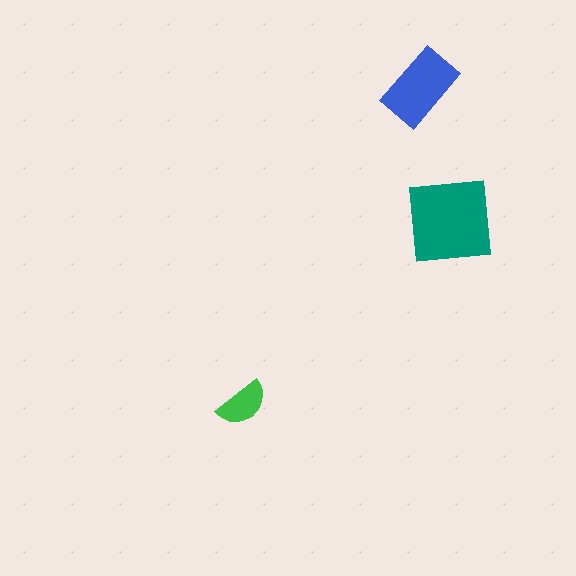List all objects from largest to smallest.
The teal square, the blue rectangle, the green semicircle.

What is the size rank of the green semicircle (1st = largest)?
3rd.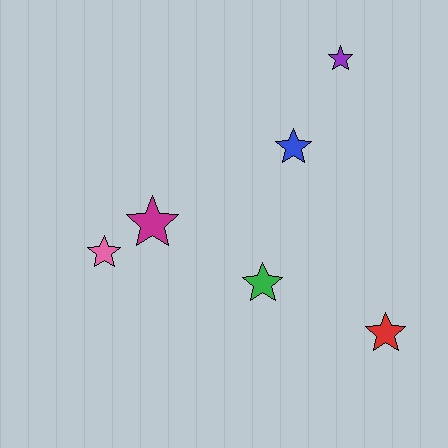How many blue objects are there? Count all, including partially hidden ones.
There is 1 blue object.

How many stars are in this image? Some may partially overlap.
There are 6 stars.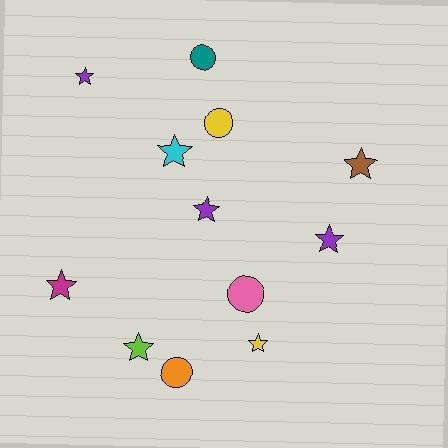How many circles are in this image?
There are 4 circles.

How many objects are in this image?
There are 12 objects.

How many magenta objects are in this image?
There is 1 magenta object.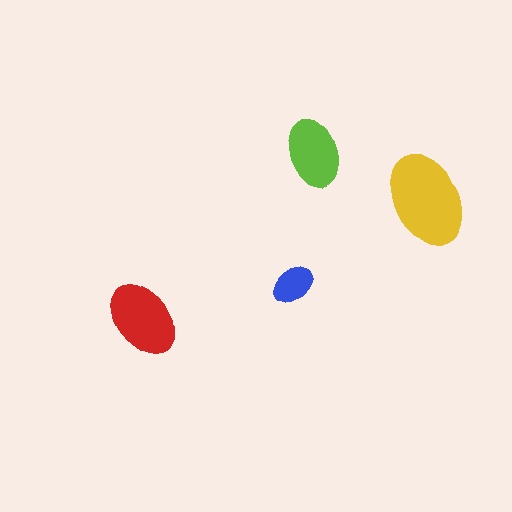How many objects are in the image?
There are 4 objects in the image.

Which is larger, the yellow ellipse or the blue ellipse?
The yellow one.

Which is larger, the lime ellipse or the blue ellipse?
The lime one.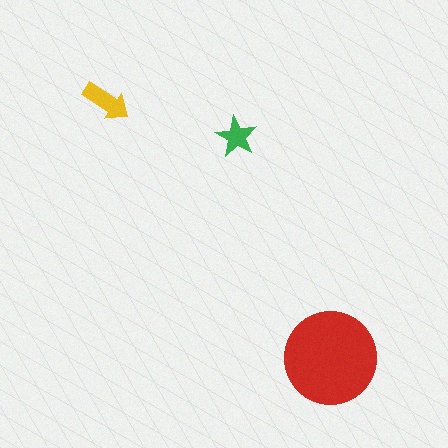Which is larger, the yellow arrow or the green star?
The yellow arrow.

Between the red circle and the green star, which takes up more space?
The red circle.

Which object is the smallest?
The green star.